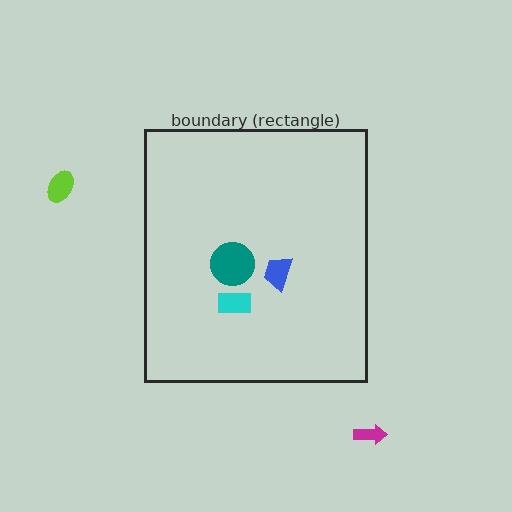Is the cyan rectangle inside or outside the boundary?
Inside.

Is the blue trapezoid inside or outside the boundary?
Inside.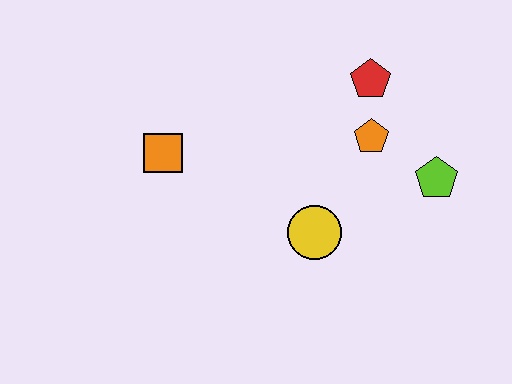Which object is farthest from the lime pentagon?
The orange square is farthest from the lime pentagon.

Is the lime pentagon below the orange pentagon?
Yes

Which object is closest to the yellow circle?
The orange pentagon is closest to the yellow circle.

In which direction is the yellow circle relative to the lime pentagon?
The yellow circle is to the left of the lime pentagon.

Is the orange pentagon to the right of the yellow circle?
Yes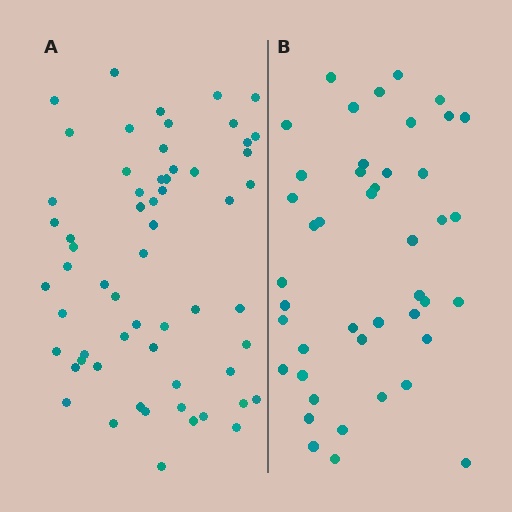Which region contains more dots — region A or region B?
Region A (the left region) has more dots.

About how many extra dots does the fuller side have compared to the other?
Region A has approximately 15 more dots than region B.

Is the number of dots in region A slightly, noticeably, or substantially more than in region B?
Region A has noticeably more, but not dramatically so. The ratio is roughly 1.4 to 1.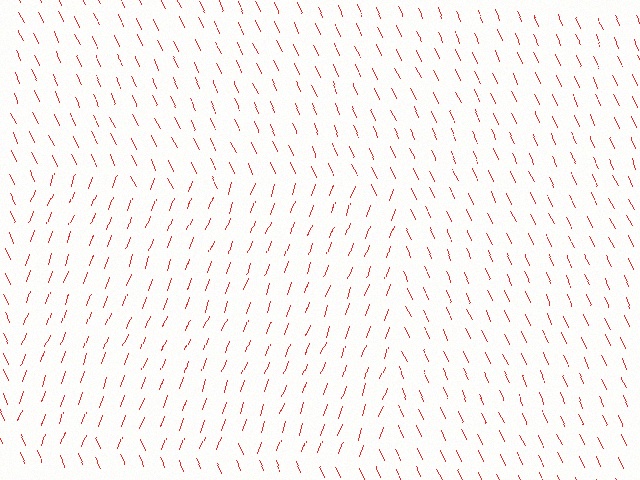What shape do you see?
I see a rectangle.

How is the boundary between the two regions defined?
The boundary is defined purely by a change in line orientation (approximately 45 degrees difference). All lines are the same color and thickness.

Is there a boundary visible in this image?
Yes, there is a texture boundary formed by a change in line orientation.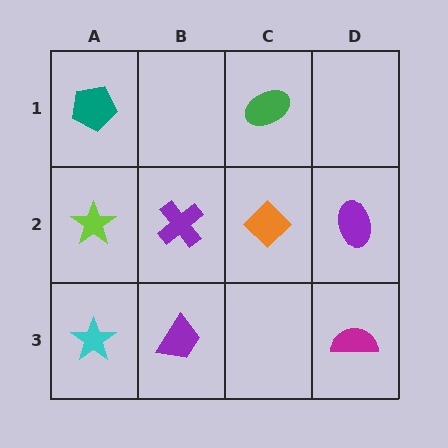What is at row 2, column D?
A purple ellipse.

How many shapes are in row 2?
4 shapes.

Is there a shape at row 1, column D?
No, that cell is empty.